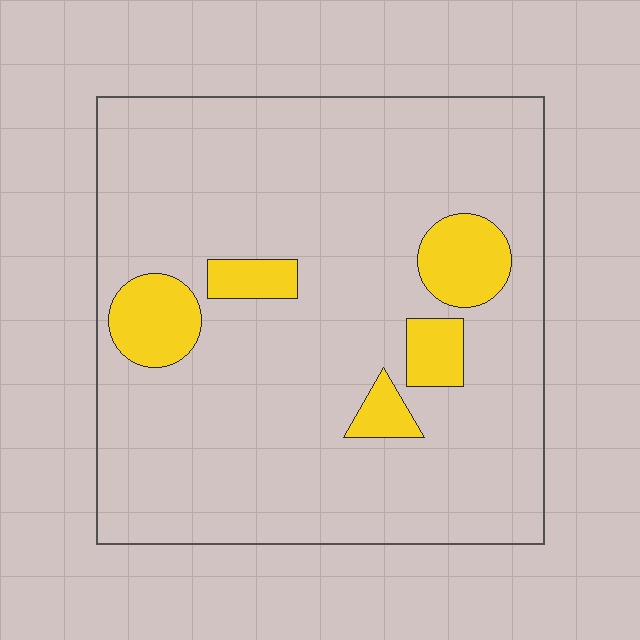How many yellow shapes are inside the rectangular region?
5.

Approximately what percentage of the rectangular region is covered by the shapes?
Approximately 10%.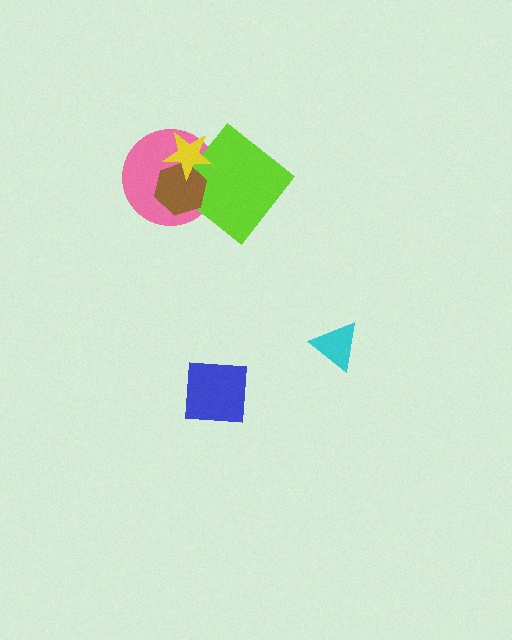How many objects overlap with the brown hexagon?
3 objects overlap with the brown hexagon.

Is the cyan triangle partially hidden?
No, no other shape covers it.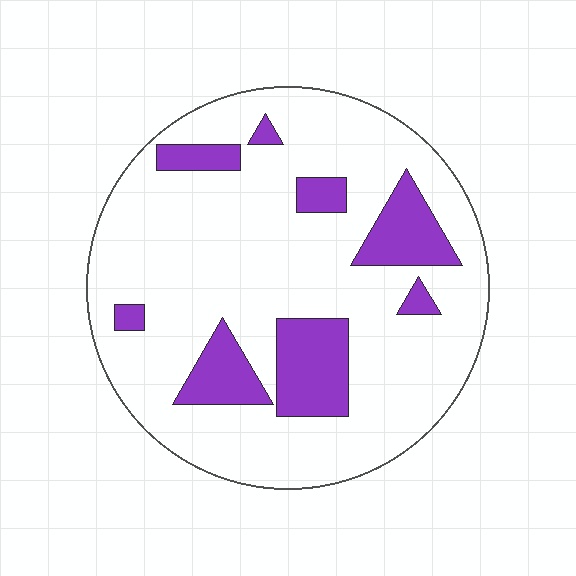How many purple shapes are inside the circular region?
8.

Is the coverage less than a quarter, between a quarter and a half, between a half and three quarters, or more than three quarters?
Less than a quarter.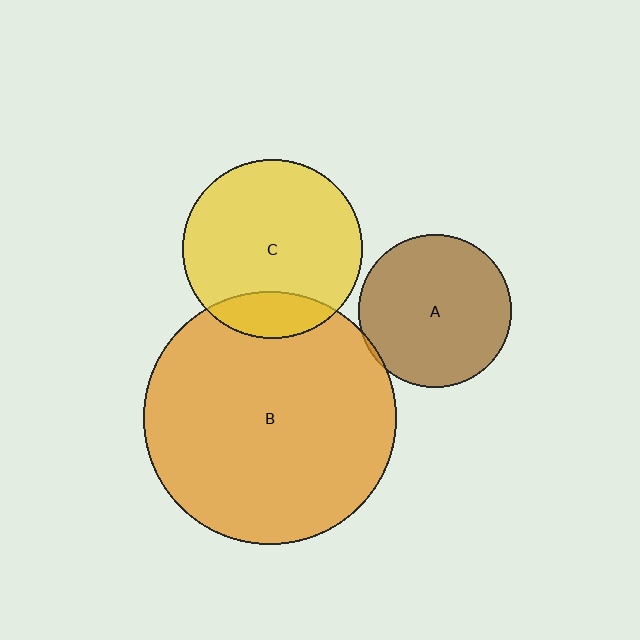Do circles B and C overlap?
Yes.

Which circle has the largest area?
Circle B (orange).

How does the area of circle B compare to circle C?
Approximately 2.0 times.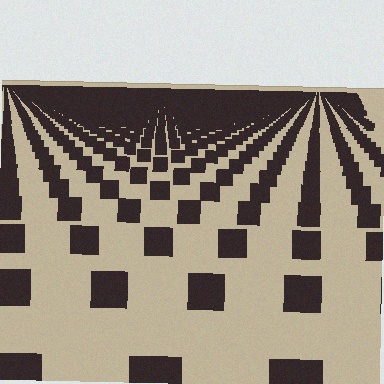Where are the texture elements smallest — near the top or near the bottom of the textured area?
Near the top.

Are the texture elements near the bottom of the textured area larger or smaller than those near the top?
Larger. Near the bottom, elements are closer to the viewer and appear at a bigger on-screen size.